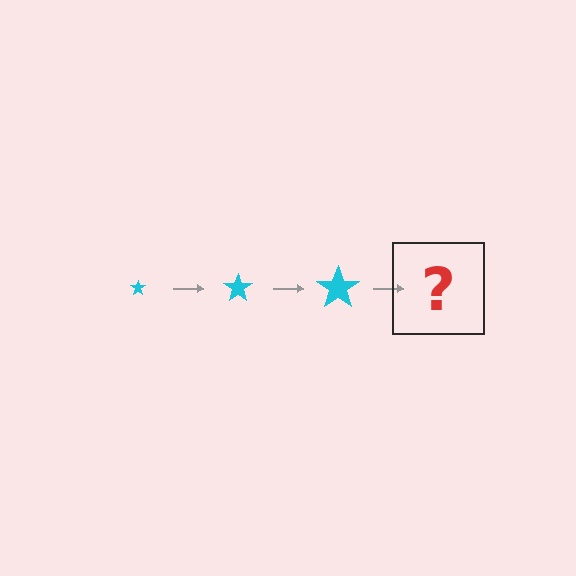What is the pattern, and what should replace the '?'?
The pattern is that the star gets progressively larger each step. The '?' should be a cyan star, larger than the previous one.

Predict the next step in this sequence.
The next step is a cyan star, larger than the previous one.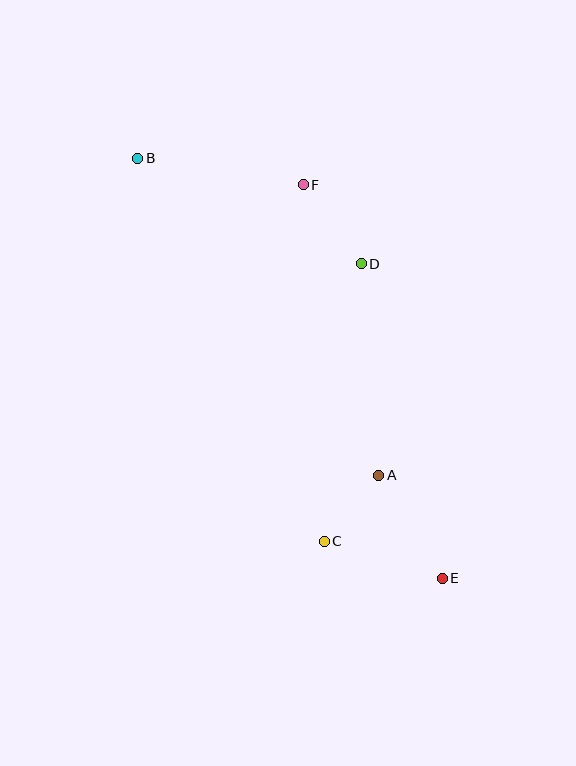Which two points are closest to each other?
Points A and C are closest to each other.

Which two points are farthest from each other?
Points B and E are farthest from each other.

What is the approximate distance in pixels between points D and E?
The distance between D and E is approximately 325 pixels.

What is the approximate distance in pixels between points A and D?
The distance between A and D is approximately 212 pixels.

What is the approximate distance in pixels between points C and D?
The distance between C and D is approximately 280 pixels.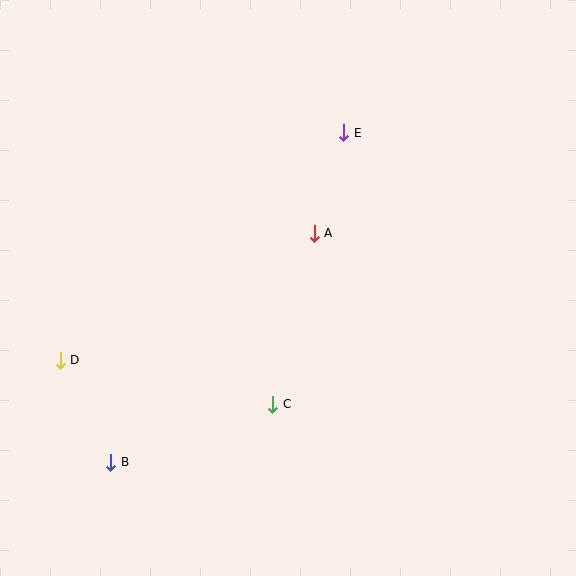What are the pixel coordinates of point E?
Point E is at (344, 133).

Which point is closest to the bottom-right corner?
Point C is closest to the bottom-right corner.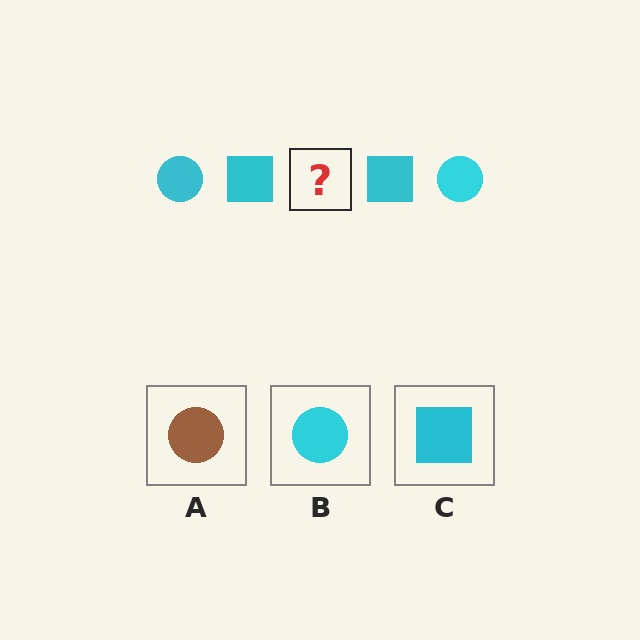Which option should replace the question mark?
Option B.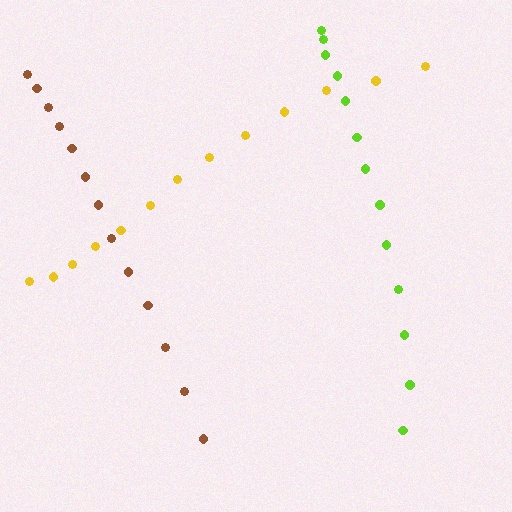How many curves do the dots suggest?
There are 3 distinct paths.